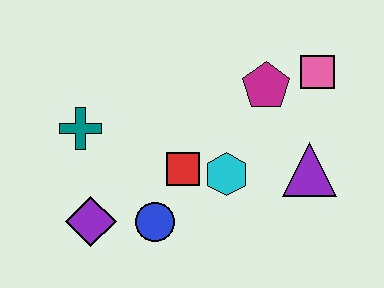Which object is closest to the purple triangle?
The cyan hexagon is closest to the purple triangle.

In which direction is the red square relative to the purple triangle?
The red square is to the left of the purple triangle.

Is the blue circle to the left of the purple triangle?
Yes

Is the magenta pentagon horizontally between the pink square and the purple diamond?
Yes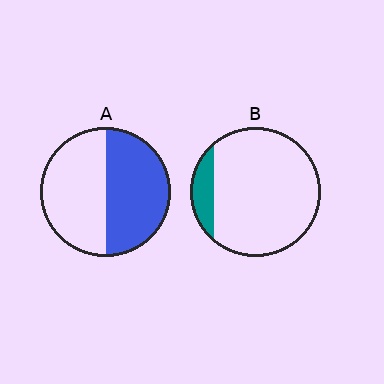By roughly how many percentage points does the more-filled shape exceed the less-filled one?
By roughly 35 percentage points (A over B).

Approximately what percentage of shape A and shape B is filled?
A is approximately 50% and B is approximately 15%.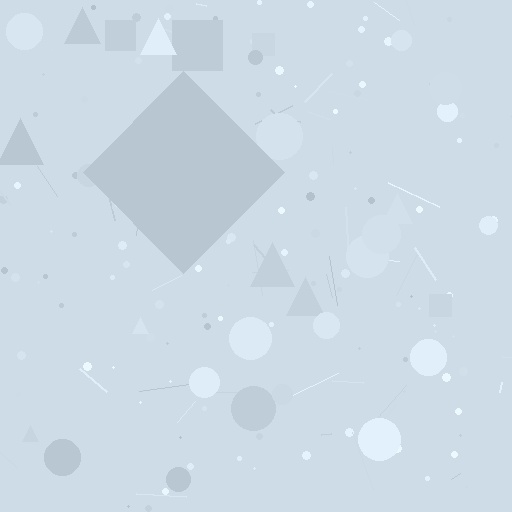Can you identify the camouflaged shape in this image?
The camouflaged shape is a diamond.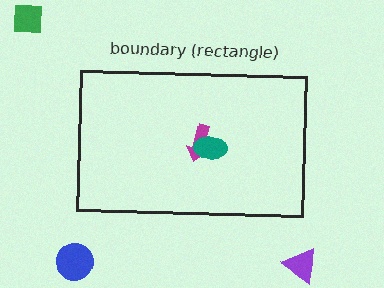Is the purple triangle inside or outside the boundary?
Outside.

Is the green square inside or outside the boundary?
Outside.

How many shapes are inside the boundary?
2 inside, 3 outside.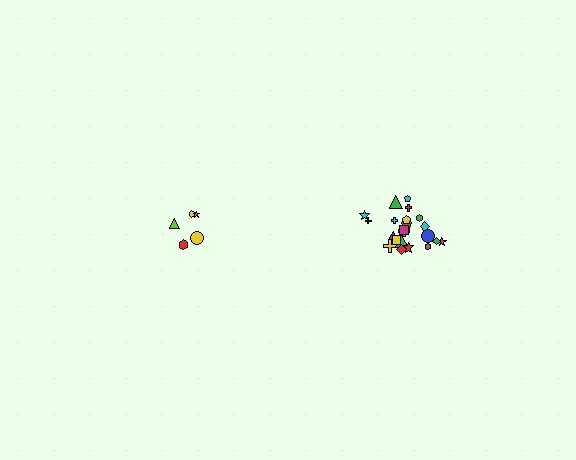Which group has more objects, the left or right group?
The right group.